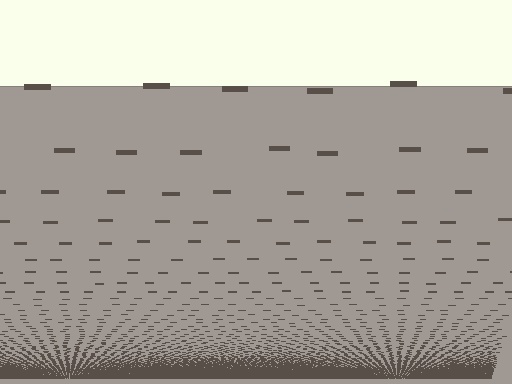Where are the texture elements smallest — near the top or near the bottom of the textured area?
Near the bottom.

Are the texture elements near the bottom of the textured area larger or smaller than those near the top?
Smaller. The gradient is inverted — elements near the bottom are smaller and denser.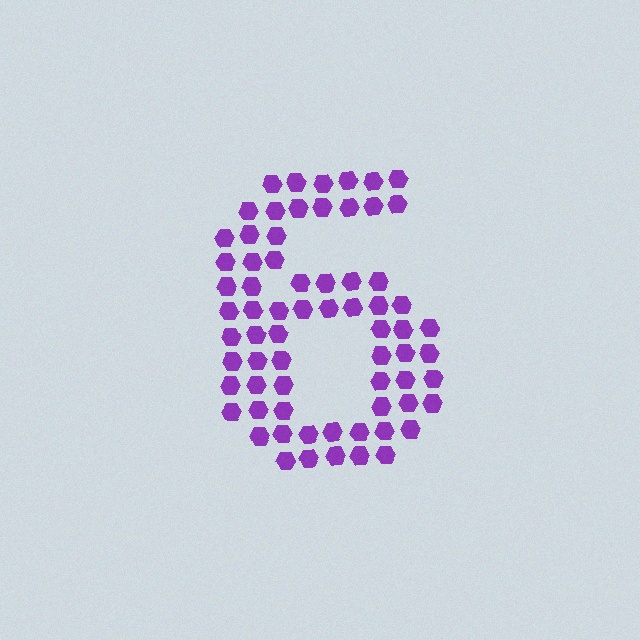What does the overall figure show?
The overall figure shows the digit 6.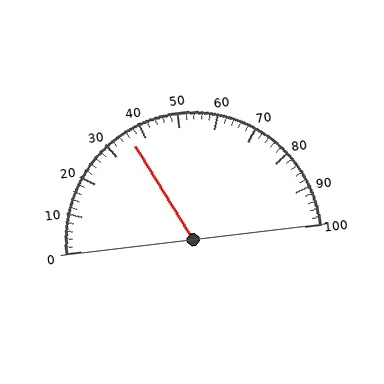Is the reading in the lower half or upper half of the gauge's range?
The reading is in the lower half of the range (0 to 100).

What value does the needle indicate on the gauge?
The needle indicates approximately 36.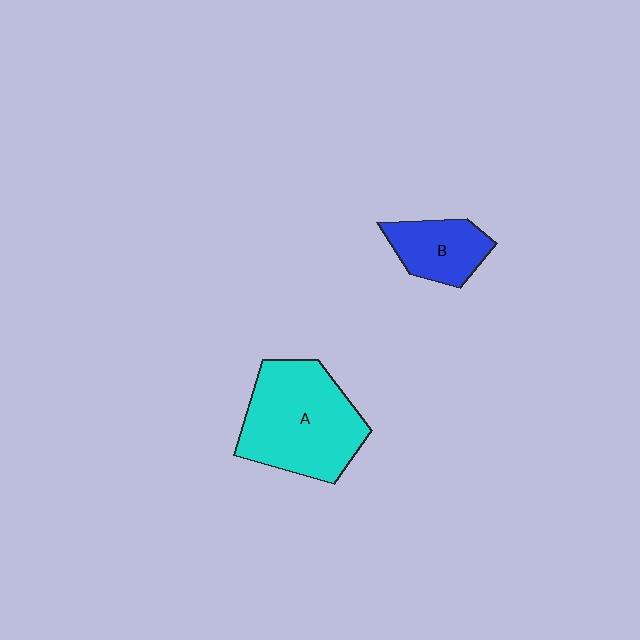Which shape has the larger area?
Shape A (cyan).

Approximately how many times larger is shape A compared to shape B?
Approximately 2.1 times.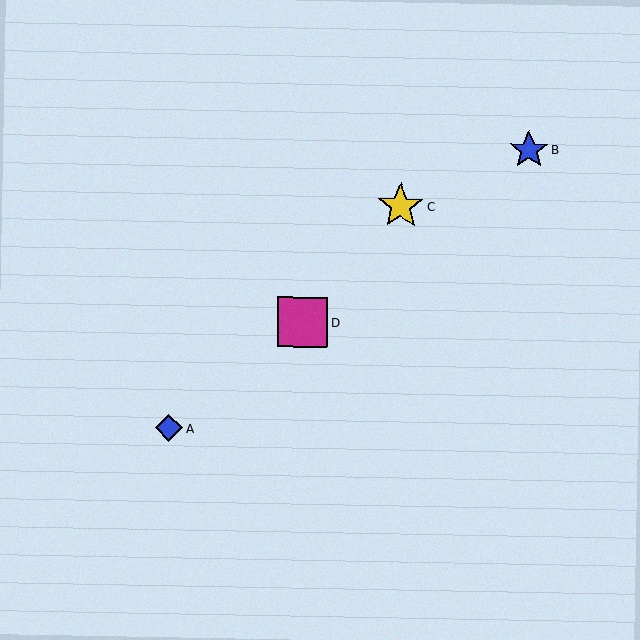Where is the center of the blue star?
The center of the blue star is at (529, 150).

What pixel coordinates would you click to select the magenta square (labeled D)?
Click at (303, 322) to select the magenta square D.